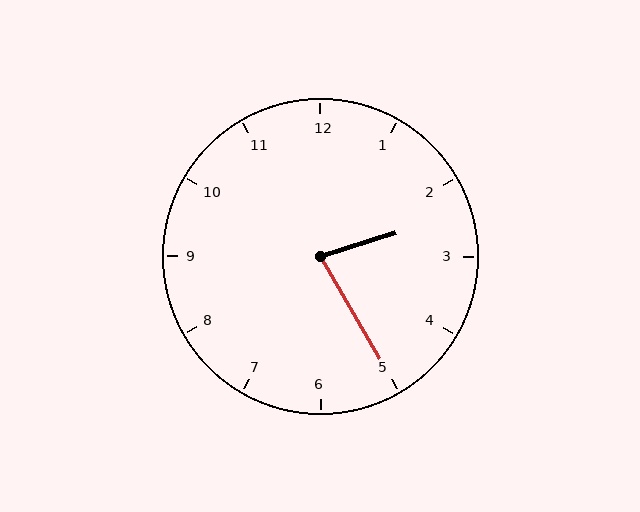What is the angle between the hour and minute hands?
Approximately 78 degrees.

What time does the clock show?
2:25.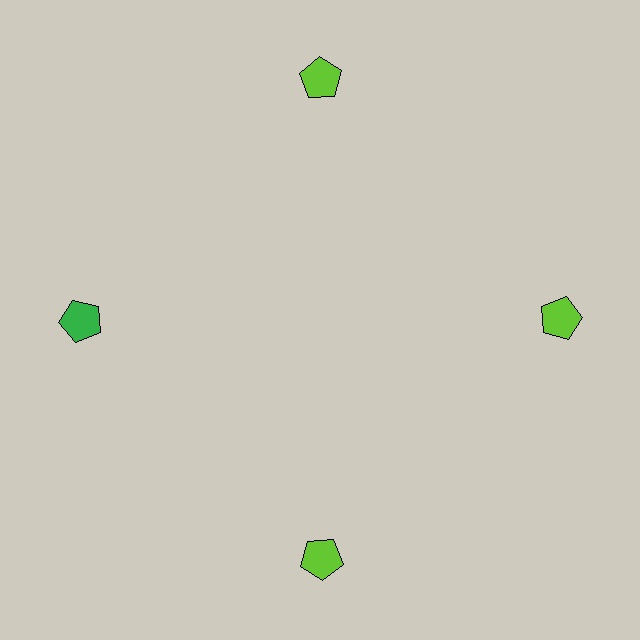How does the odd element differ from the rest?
It has a different color: green instead of lime.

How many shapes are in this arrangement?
There are 4 shapes arranged in a ring pattern.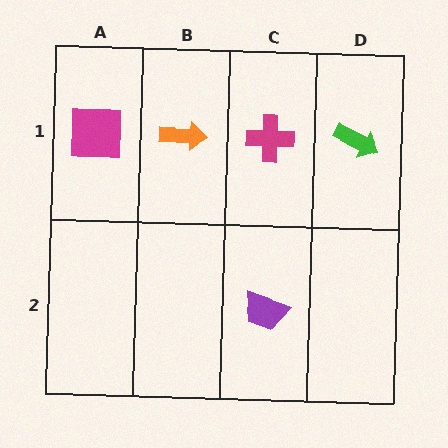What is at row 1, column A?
A magenta square.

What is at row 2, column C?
A purple trapezoid.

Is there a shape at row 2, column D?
No, that cell is empty.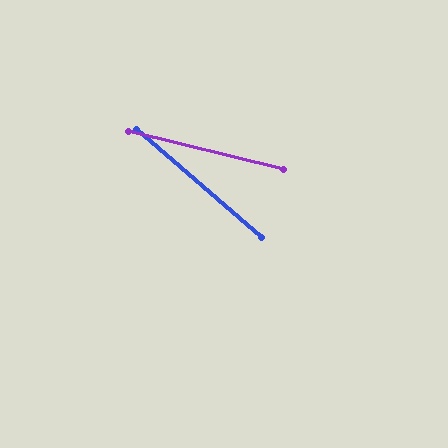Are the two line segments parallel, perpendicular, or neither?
Neither parallel nor perpendicular — they differ by about 27°.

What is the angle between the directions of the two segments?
Approximately 27 degrees.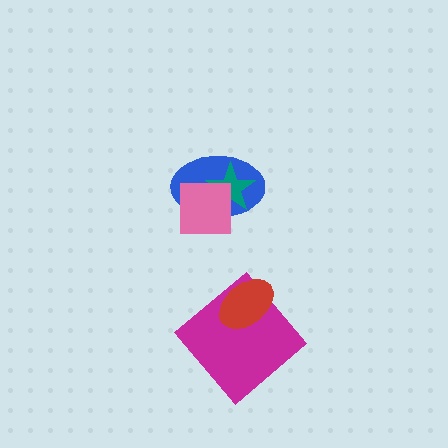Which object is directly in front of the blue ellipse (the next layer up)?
The teal star is directly in front of the blue ellipse.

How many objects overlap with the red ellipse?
1 object overlaps with the red ellipse.